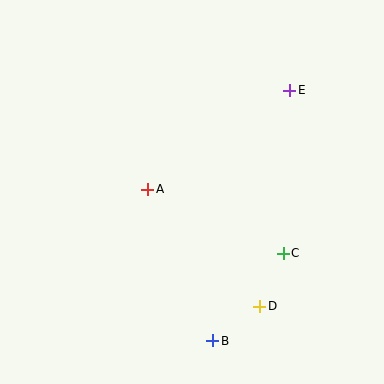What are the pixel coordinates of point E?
Point E is at (290, 90).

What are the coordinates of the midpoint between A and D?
The midpoint between A and D is at (204, 248).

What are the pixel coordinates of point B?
Point B is at (213, 341).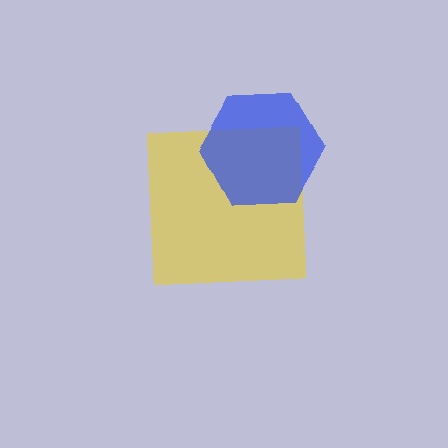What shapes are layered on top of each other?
The layered shapes are: a yellow square, a blue hexagon.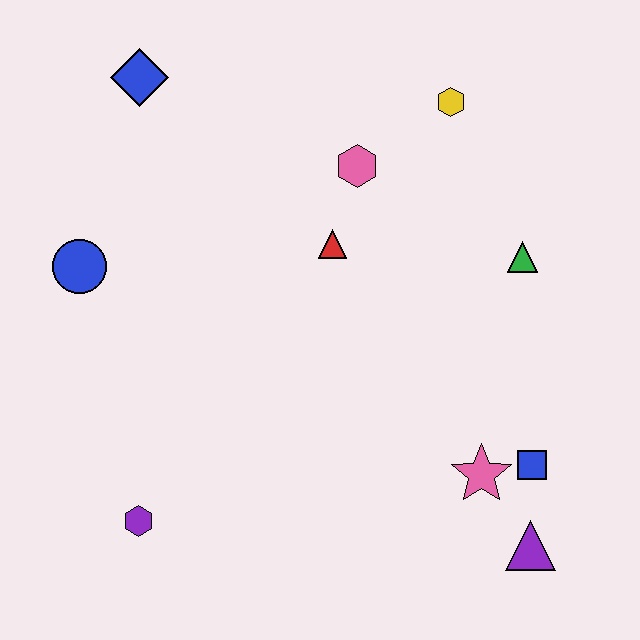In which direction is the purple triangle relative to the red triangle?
The purple triangle is below the red triangle.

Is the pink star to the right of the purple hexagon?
Yes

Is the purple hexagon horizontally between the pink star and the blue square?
No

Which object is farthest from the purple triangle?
The blue diamond is farthest from the purple triangle.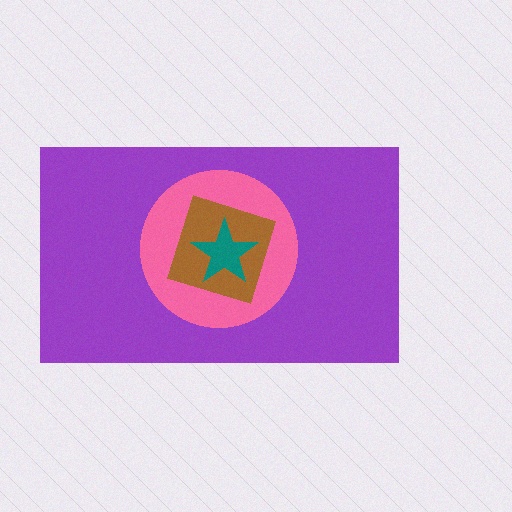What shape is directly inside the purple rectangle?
The pink circle.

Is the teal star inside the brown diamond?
Yes.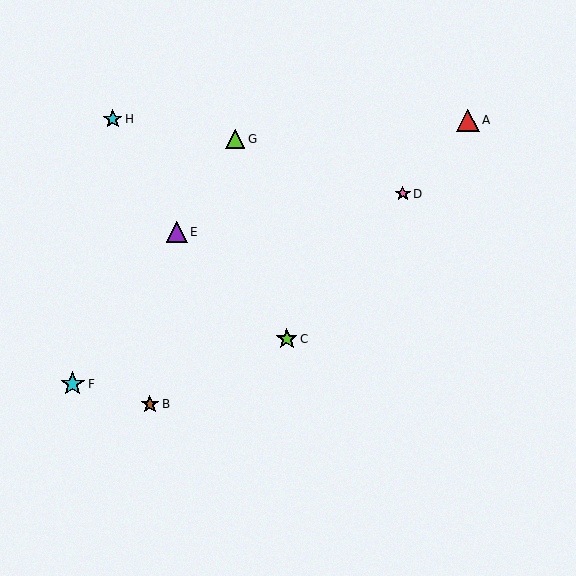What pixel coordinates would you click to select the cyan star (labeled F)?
Click at (73, 384) to select the cyan star F.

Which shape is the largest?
The cyan star (labeled F) is the largest.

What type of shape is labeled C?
Shape C is a lime star.